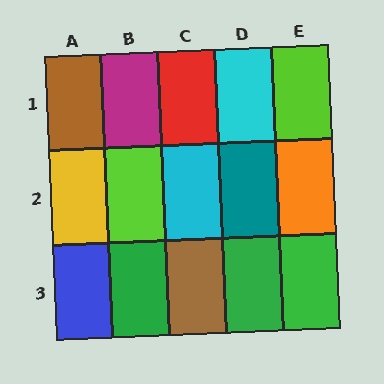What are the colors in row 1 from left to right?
Brown, magenta, red, cyan, lime.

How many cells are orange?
1 cell is orange.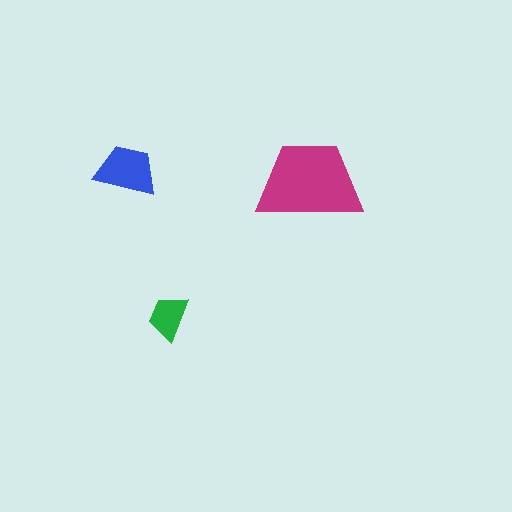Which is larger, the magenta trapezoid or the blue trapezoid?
The magenta one.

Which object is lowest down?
The green trapezoid is bottommost.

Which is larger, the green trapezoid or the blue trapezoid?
The blue one.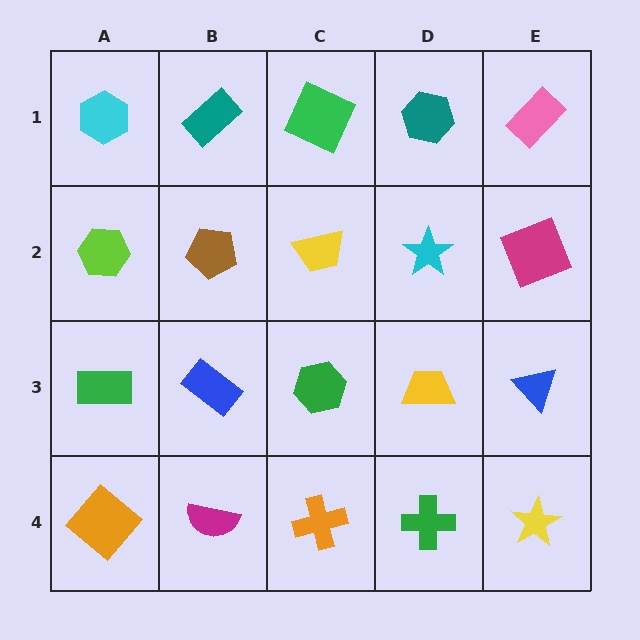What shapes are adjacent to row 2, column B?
A teal rectangle (row 1, column B), a blue rectangle (row 3, column B), a lime hexagon (row 2, column A), a yellow trapezoid (row 2, column C).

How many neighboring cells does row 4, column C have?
3.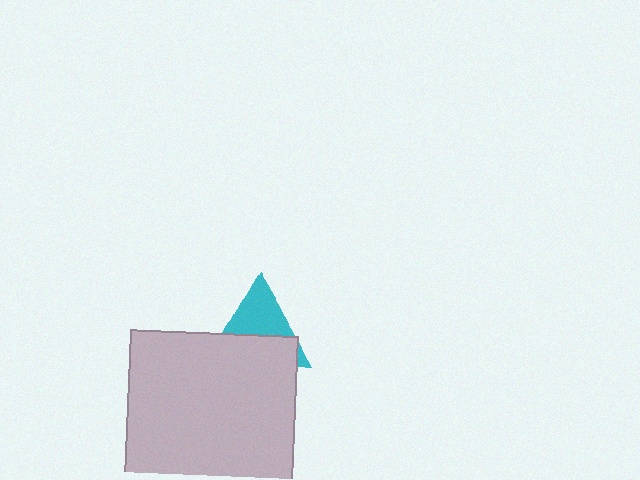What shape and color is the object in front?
The object in front is a light gray rectangle.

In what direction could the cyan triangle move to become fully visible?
The cyan triangle could move up. That would shift it out from behind the light gray rectangle entirely.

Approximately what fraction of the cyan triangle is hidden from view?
Roughly 51% of the cyan triangle is hidden behind the light gray rectangle.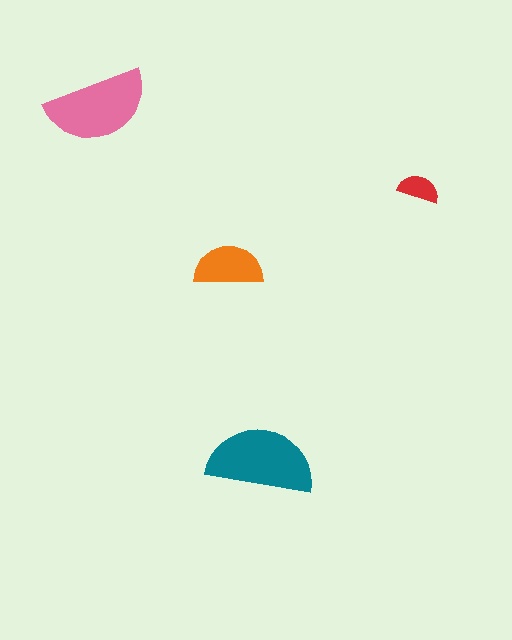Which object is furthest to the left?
The pink semicircle is leftmost.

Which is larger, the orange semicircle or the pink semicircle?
The pink one.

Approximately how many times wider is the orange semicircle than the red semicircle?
About 1.5 times wider.